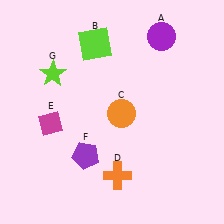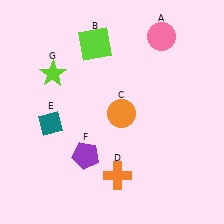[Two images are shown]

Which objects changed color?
A changed from purple to pink. E changed from magenta to teal.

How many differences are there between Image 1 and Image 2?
There are 2 differences between the two images.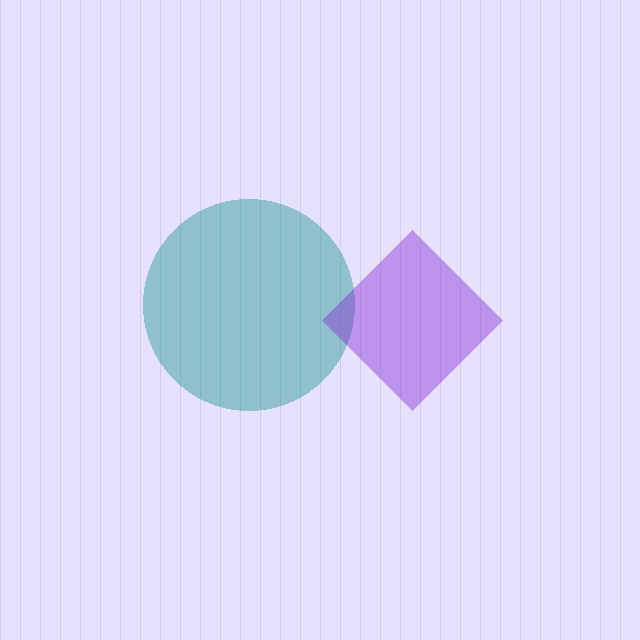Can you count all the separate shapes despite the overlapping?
Yes, there are 2 separate shapes.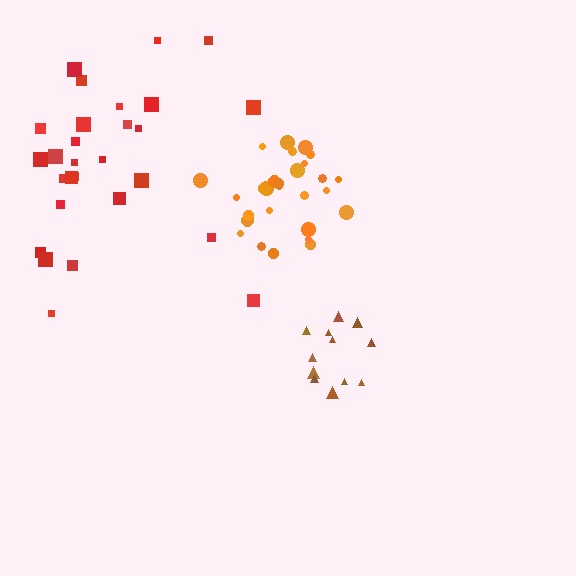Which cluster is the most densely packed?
Brown.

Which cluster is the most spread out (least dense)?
Red.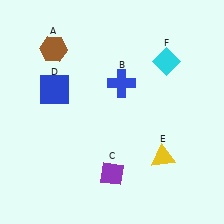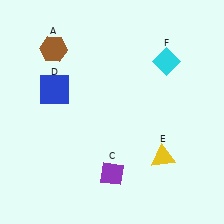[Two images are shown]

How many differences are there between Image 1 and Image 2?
There is 1 difference between the two images.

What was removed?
The blue cross (B) was removed in Image 2.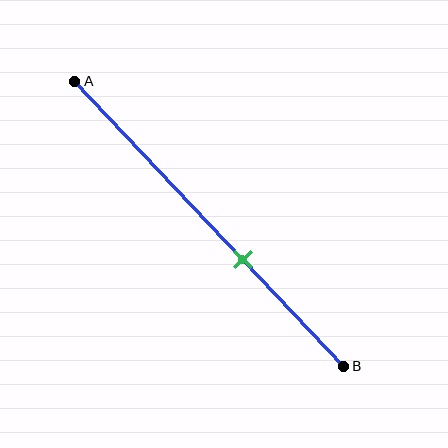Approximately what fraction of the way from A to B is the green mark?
The green mark is approximately 65% of the way from A to B.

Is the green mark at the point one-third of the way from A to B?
No, the mark is at about 65% from A, not at the 33% one-third point.